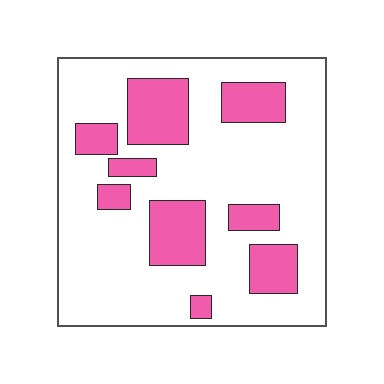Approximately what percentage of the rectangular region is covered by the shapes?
Approximately 25%.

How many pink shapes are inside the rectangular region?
9.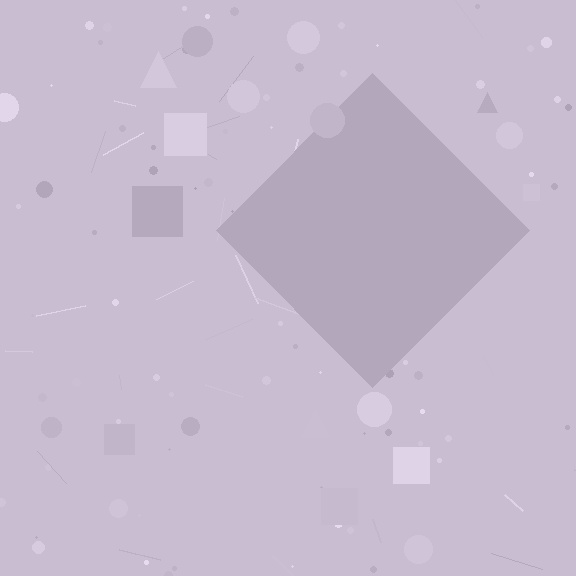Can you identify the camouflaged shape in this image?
The camouflaged shape is a diamond.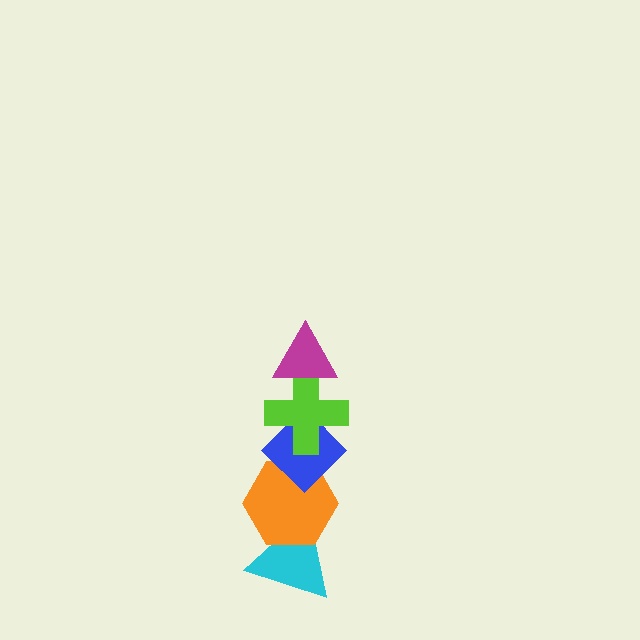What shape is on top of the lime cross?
The magenta triangle is on top of the lime cross.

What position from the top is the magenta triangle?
The magenta triangle is 1st from the top.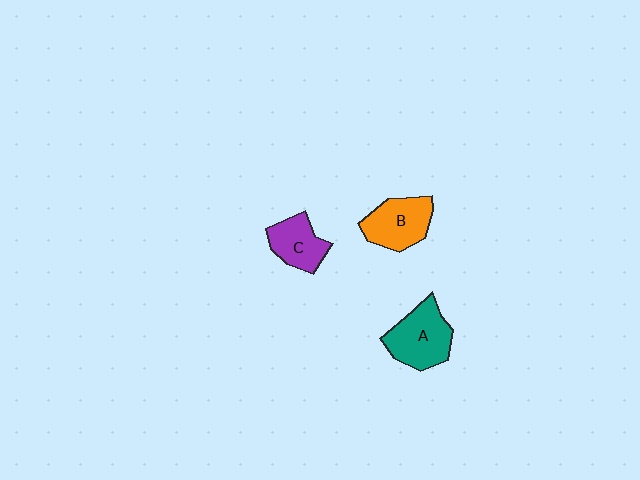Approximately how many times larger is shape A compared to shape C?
Approximately 1.4 times.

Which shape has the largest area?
Shape A (teal).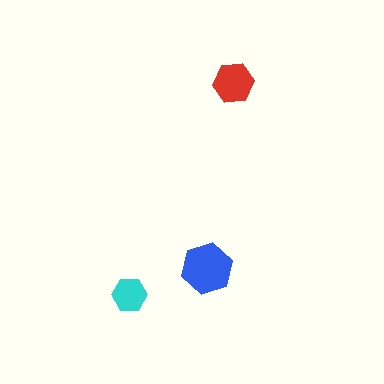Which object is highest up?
The red hexagon is topmost.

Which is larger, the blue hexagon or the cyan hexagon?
The blue one.